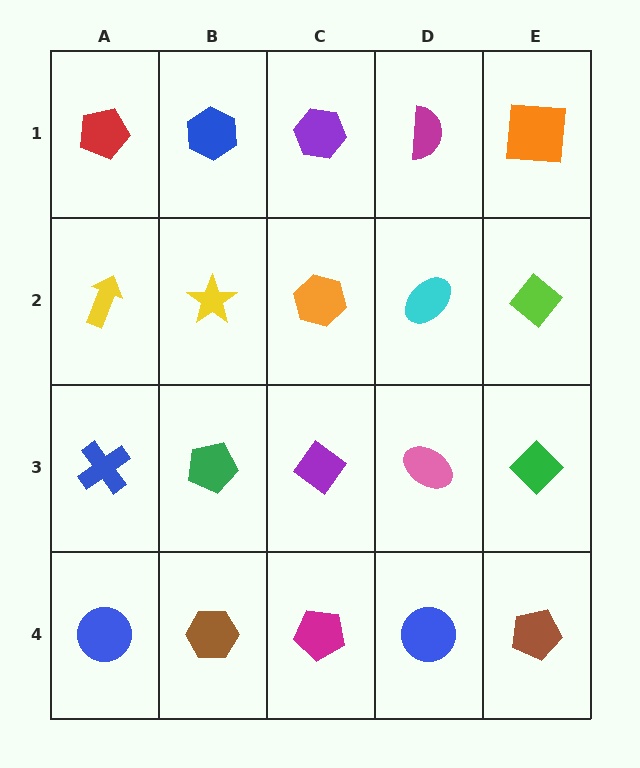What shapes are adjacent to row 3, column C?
An orange hexagon (row 2, column C), a magenta pentagon (row 4, column C), a green pentagon (row 3, column B), a pink ellipse (row 3, column D).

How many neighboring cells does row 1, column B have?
3.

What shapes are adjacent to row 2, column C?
A purple hexagon (row 1, column C), a purple diamond (row 3, column C), a yellow star (row 2, column B), a cyan ellipse (row 2, column D).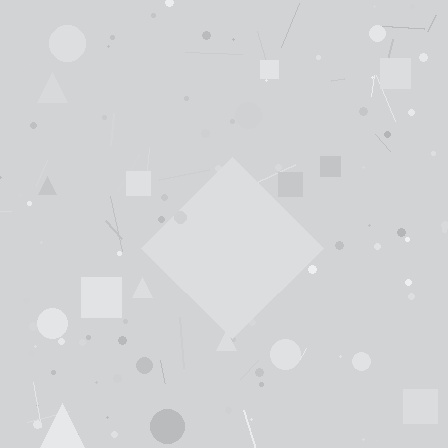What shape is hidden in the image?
A diamond is hidden in the image.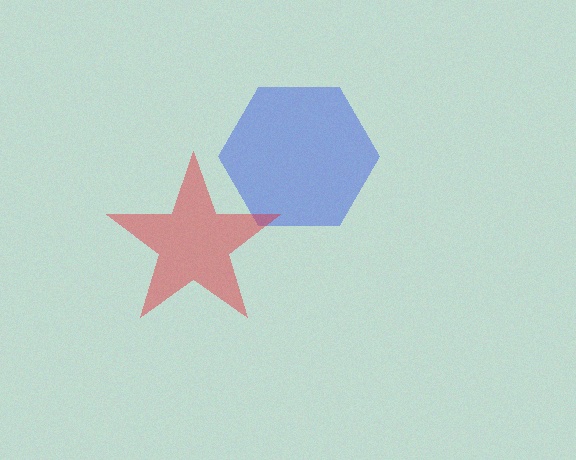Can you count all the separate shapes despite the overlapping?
Yes, there are 2 separate shapes.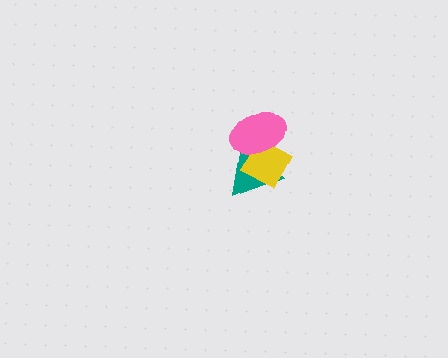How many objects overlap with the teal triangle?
2 objects overlap with the teal triangle.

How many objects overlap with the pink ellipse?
2 objects overlap with the pink ellipse.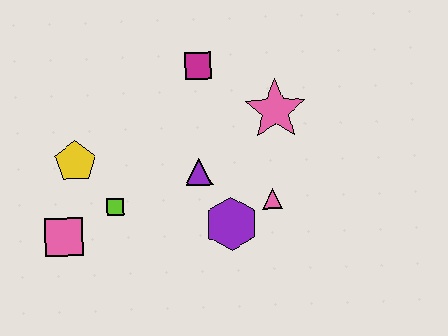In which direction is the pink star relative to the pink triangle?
The pink star is above the pink triangle.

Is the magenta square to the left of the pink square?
No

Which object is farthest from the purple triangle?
The pink square is farthest from the purple triangle.